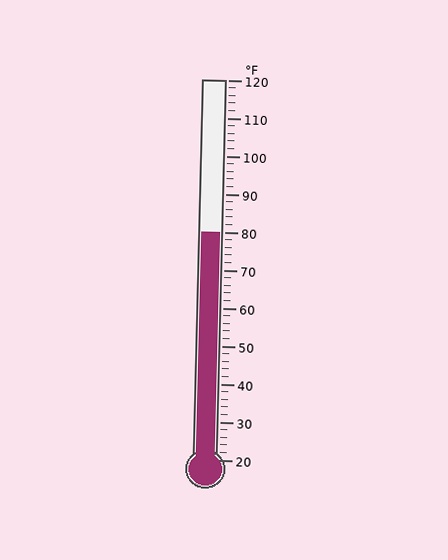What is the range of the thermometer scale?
The thermometer scale ranges from 20°F to 120°F.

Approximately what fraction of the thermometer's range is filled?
The thermometer is filled to approximately 60% of its range.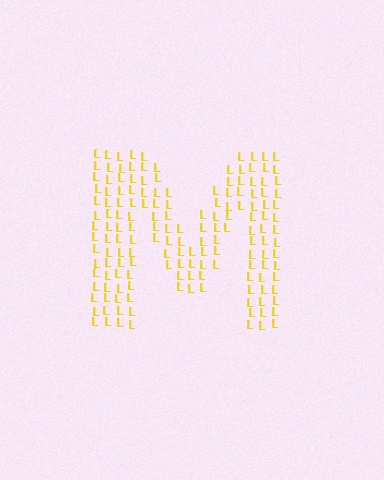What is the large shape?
The large shape is the letter M.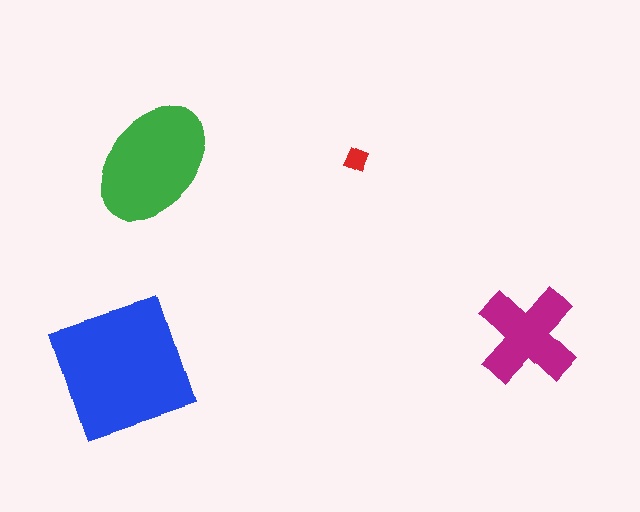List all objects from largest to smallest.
The blue square, the green ellipse, the magenta cross, the red diamond.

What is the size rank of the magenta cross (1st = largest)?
3rd.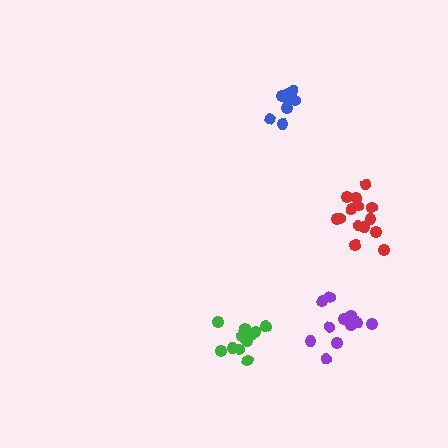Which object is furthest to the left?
The green cluster is leftmost.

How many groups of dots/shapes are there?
There are 4 groups.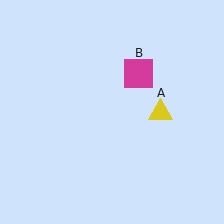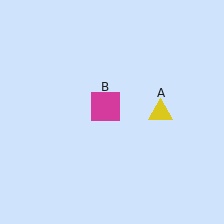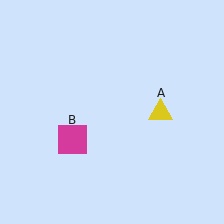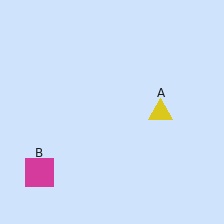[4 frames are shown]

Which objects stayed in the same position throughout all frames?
Yellow triangle (object A) remained stationary.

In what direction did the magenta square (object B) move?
The magenta square (object B) moved down and to the left.